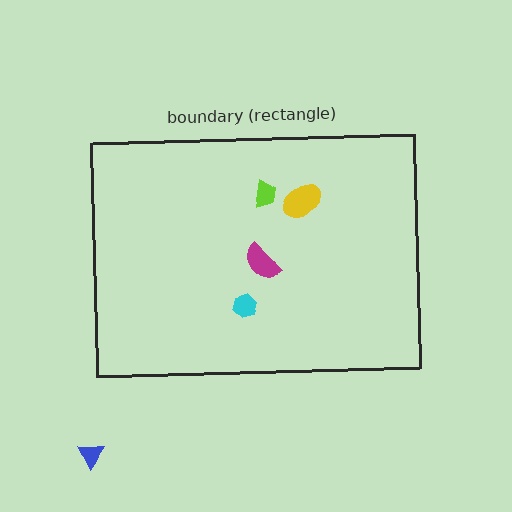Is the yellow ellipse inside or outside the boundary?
Inside.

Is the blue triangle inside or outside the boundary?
Outside.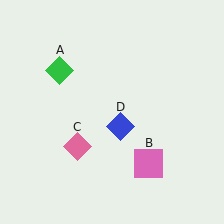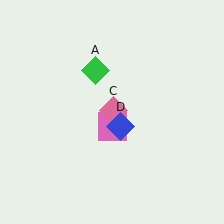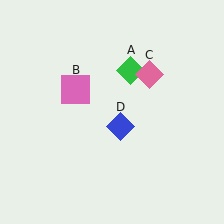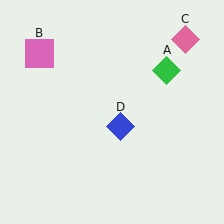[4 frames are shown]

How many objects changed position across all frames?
3 objects changed position: green diamond (object A), pink square (object B), pink diamond (object C).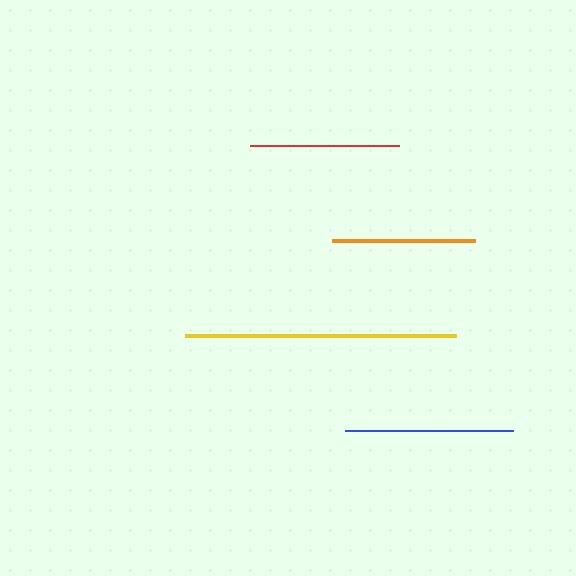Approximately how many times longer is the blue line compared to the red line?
The blue line is approximately 1.1 times the length of the red line.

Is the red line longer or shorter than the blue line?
The blue line is longer than the red line.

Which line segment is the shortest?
The orange line is the shortest at approximately 143 pixels.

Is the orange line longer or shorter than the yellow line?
The yellow line is longer than the orange line.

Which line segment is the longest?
The yellow line is the longest at approximately 271 pixels.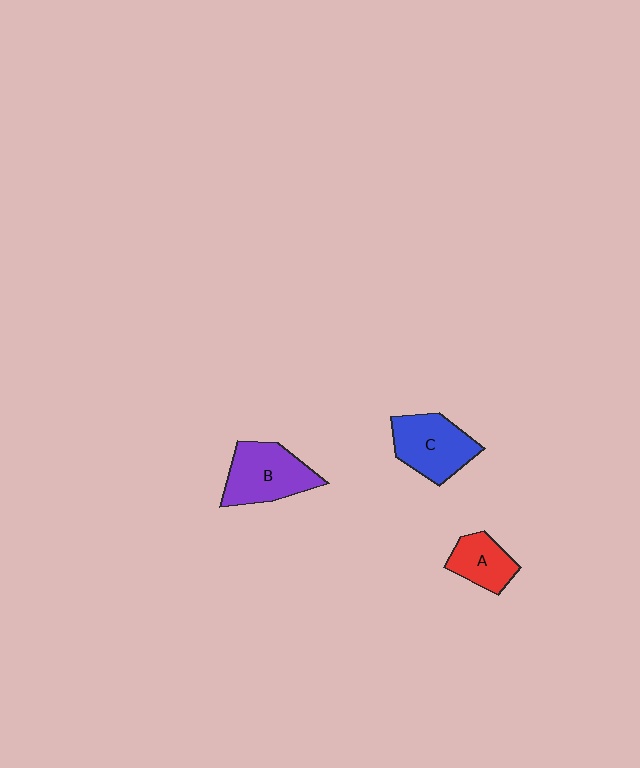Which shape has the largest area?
Shape B (purple).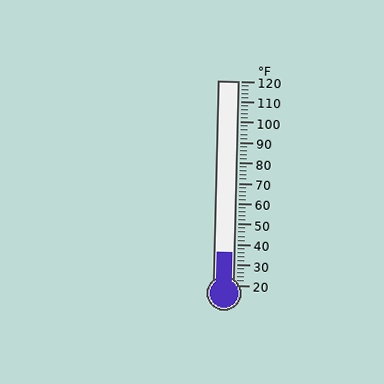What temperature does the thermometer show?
The thermometer shows approximately 36°F.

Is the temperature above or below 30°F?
The temperature is above 30°F.